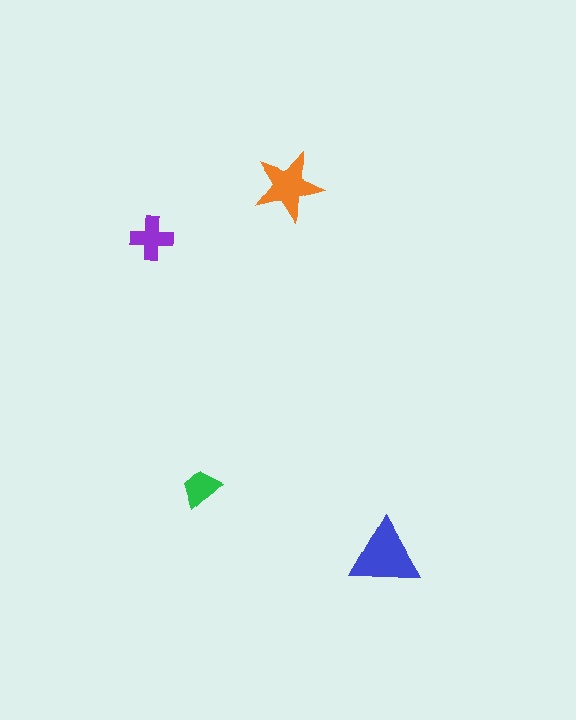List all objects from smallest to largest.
The green trapezoid, the purple cross, the orange star, the blue triangle.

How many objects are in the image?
There are 4 objects in the image.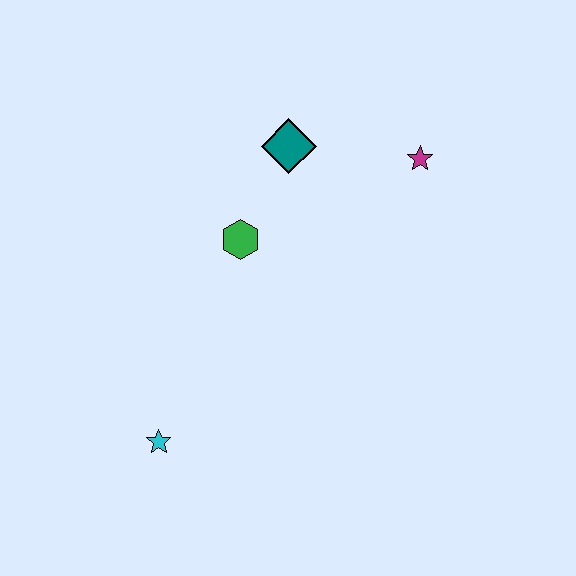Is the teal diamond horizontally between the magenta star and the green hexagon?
Yes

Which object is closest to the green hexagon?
The teal diamond is closest to the green hexagon.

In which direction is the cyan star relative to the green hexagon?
The cyan star is below the green hexagon.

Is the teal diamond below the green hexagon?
No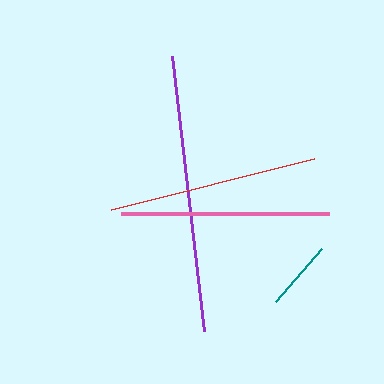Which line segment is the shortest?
The teal line is the shortest at approximately 70 pixels.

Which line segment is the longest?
The purple line is the longest at approximately 276 pixels.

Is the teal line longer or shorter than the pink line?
The pink line is longer than the teal line.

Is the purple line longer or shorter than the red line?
The purple line is longer than the red line.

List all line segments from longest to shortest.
From longest to shortest: purple, red, pink, teal.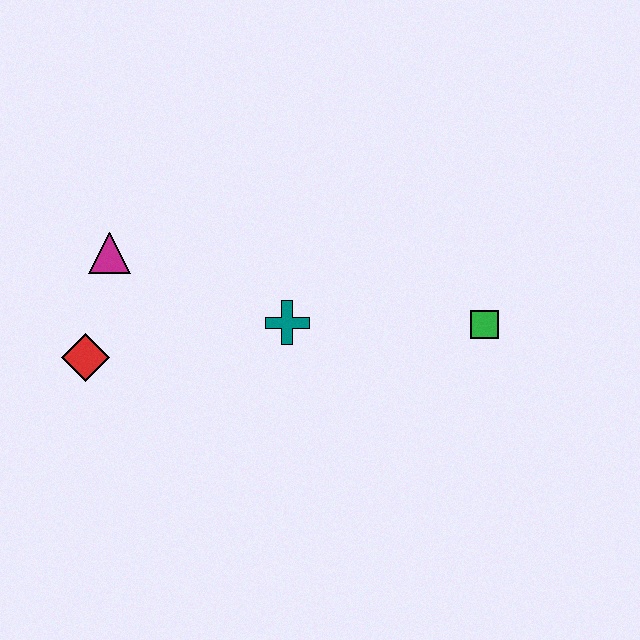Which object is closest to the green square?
The teal cross is closest to the green square.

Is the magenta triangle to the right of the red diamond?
Yes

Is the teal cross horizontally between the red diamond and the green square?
Yes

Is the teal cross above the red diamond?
Yes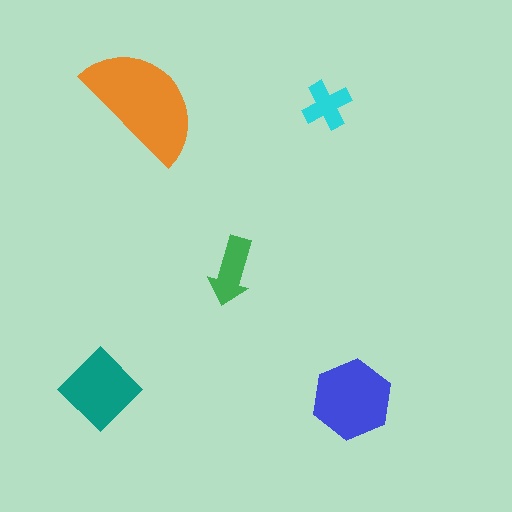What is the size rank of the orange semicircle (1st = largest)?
1st.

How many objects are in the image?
There are 5 objects in the image.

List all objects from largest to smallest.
The orange semicircle, the blue hexagon, the teal diamond, the green arrow, the cyan cross.